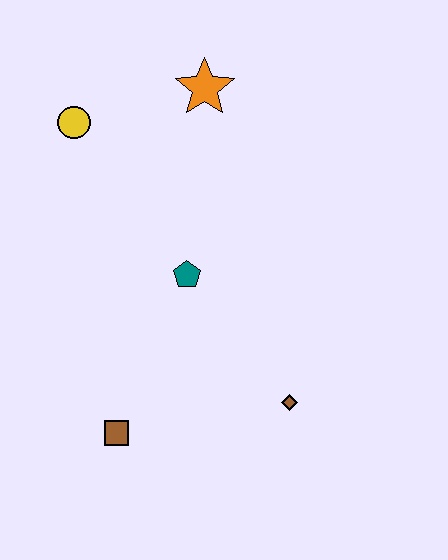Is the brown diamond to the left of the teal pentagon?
No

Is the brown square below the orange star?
Yes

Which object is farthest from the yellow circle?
The brown diamond is farthest from the yellow circle.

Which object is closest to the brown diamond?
The teal pentagon is closest to the brown diamond.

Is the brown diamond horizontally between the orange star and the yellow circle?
No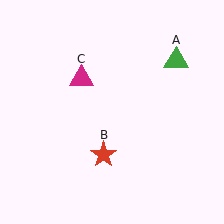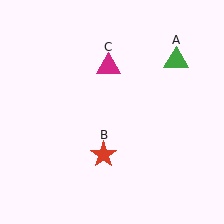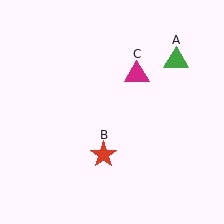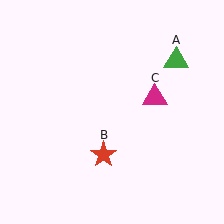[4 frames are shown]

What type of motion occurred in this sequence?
The magenta triangle (object C) rotated clockwise around the center of the scene.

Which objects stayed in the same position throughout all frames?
Green triangle (object A) and red star (object B) remained stationary.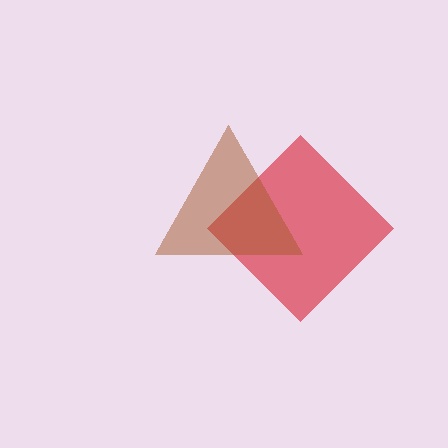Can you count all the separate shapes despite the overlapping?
Yes, there are 2 separate shapes.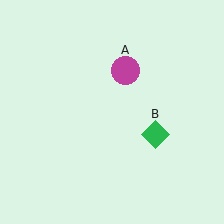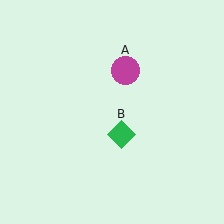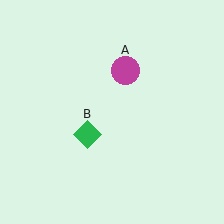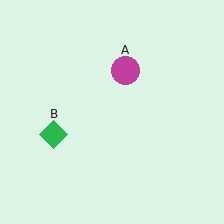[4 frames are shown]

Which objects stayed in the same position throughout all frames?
Magenta circle (object A) remained stationary.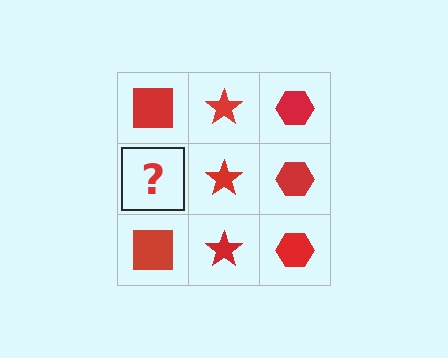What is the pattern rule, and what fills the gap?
The rule is that each column has a consistent shape. The gap should be filled with a red square.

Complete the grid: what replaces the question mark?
The question mark should be replaced with a red square.